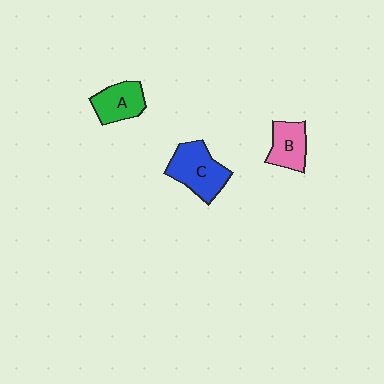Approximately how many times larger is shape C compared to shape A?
Approximately 1.4 times.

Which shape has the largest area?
Shape C (blue).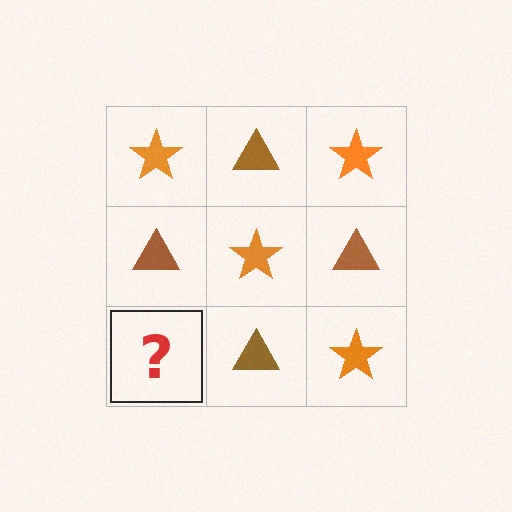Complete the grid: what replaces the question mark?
The question mark should be replaced with an orange star.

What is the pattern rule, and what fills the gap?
The rule is that it alternates orange star and brown triangle in a checkerboard pattern. The gap should be filled with an orange star.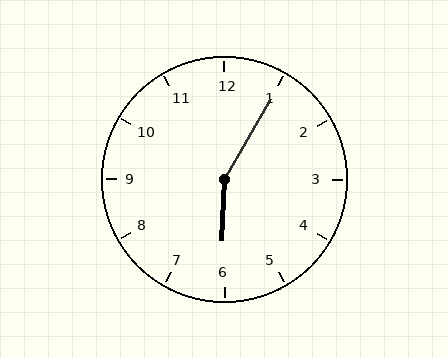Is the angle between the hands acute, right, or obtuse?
It is obtuse.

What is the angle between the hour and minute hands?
Approximately 152 degrees.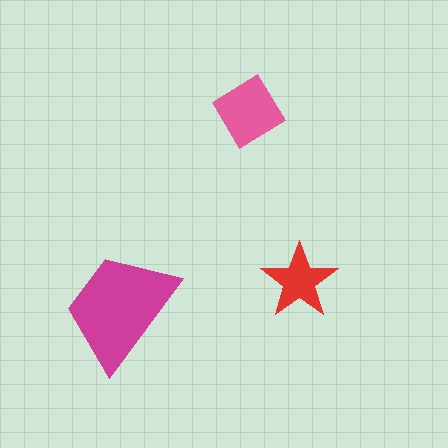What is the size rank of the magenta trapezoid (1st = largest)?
1st.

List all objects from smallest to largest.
The red star, the pink diamond, the magenta trapezoid.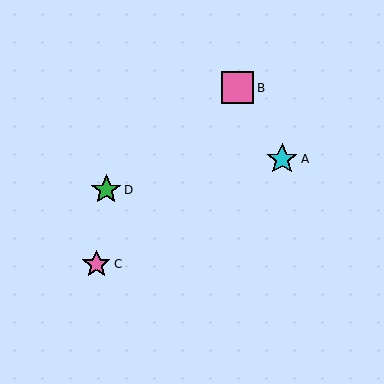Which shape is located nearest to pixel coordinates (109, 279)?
The pink star (labeled C) at (96, 264) is nearest to that location.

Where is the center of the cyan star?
The center of the cyan star is at (282, 159).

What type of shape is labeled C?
Shape C is a pink star.